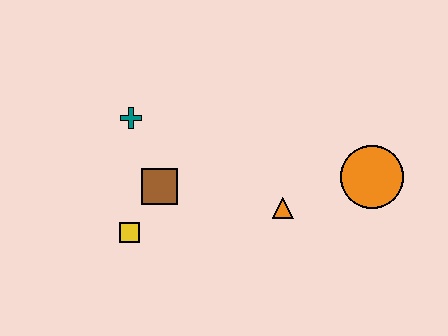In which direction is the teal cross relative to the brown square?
The teal cross is above the brown square.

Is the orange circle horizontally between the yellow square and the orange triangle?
No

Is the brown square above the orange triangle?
Yes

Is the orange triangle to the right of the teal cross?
Yes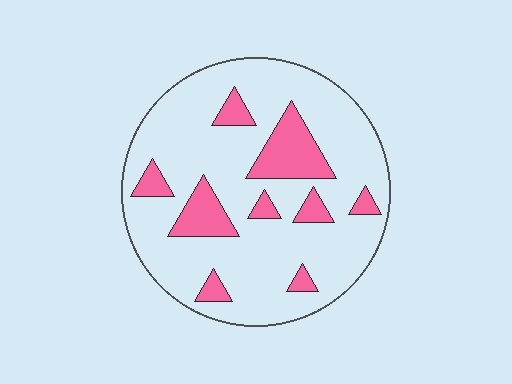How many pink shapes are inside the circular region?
9.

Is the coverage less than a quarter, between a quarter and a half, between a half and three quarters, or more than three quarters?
Less than a quarter.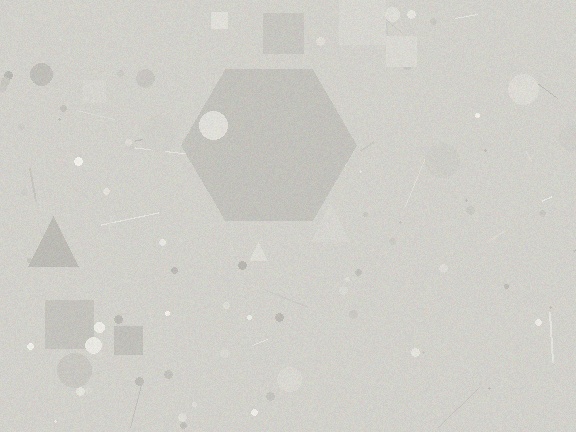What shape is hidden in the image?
A hexagon is hidden in the image.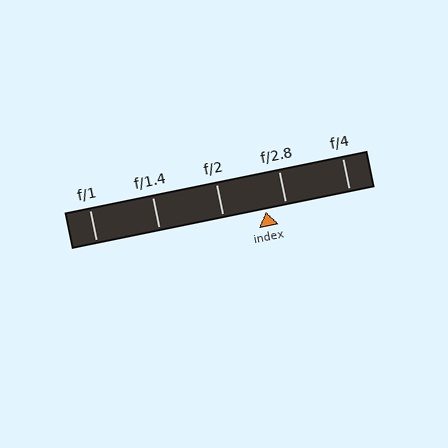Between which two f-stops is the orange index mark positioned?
The index mark is between f/2 and f/2.8.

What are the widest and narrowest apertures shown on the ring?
The widest aperture shown is f/1 and the narrowest is f/4.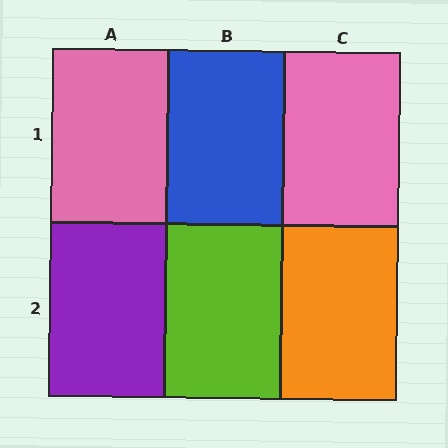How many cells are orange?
1 cell is orange.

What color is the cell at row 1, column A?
Pink.